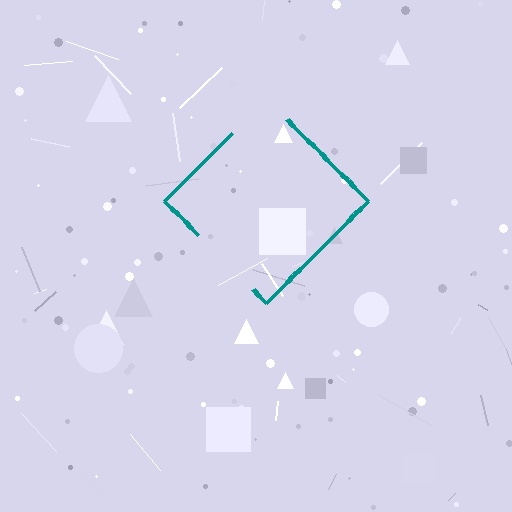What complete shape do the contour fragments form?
The contour fragments form a diamond.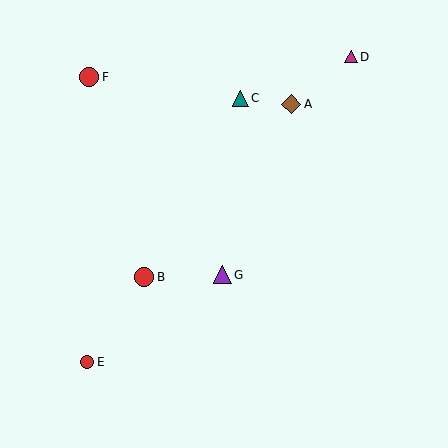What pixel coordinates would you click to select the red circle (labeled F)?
Click at (89, 77) to select the red circle F.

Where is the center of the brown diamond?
The center of the brown diamond is at (291, 104).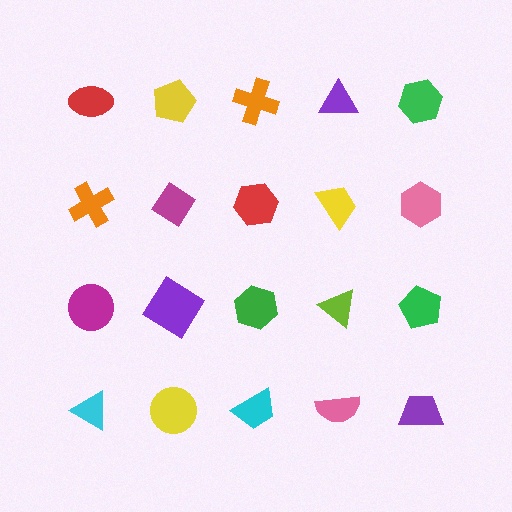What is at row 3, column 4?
A lime triangle.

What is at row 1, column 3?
An orange cross.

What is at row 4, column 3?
A cyan trapezoid.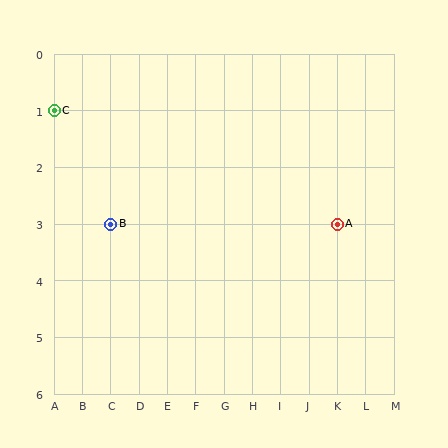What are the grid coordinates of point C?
Point C is at grid coordinates (A, 1).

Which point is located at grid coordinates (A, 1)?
Point C is at (A, 1).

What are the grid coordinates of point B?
Point B is at grid coordinates (C, 3).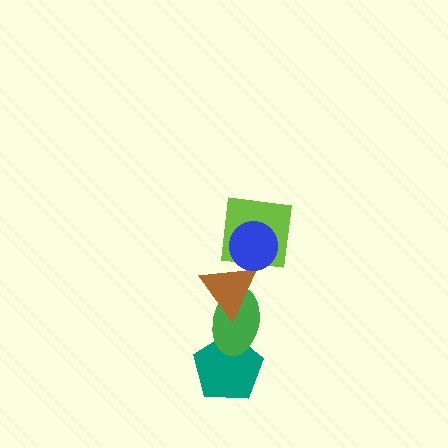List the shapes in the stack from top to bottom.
From top to bottom: the blue circle, the lime square, the brown triangle, the green ellipse, the teal pentagon.